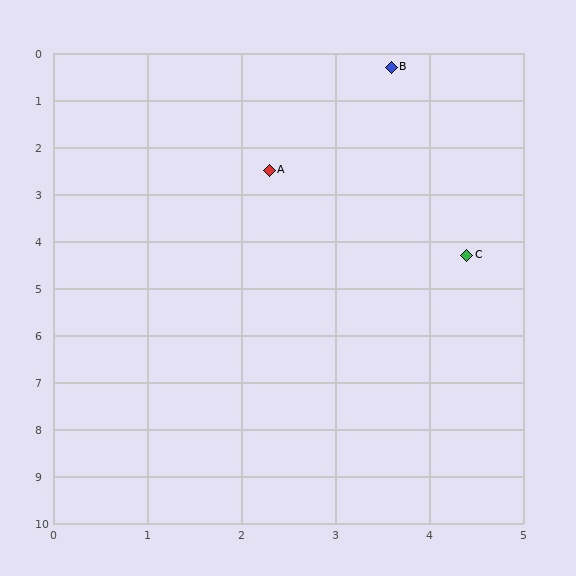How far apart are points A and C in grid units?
Points A and C are about 2.8 grid units apart.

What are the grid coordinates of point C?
Point C is at approximately (4.4, 4.3).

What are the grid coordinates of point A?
Point A is at approximately (2.3, 2.5).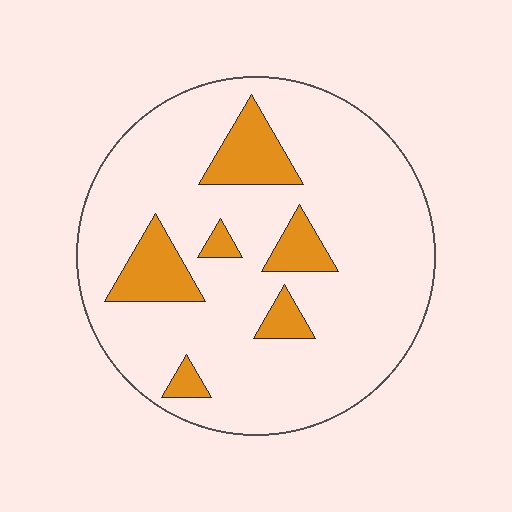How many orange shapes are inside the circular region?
6.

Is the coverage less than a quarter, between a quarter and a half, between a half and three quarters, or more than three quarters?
Less than a quarter.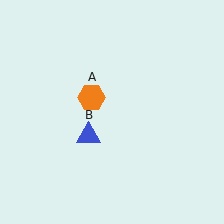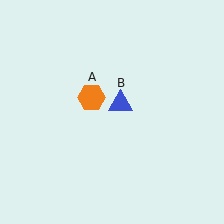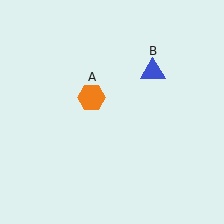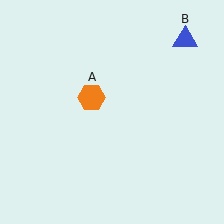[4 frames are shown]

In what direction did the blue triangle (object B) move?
The blue triangle (object B) moved up and to the right.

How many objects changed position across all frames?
1 object changed position: blue triangle (object B).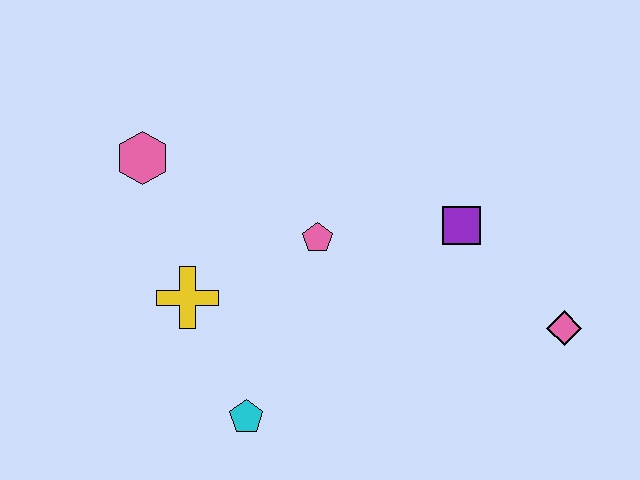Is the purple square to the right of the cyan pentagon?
Yes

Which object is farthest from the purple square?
The pink hexagon is farthest from the purple square.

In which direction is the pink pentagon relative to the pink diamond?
The pink pentagon is to the left of the pink diamond.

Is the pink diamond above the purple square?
No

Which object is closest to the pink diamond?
The purple square is closest to the pink diamond.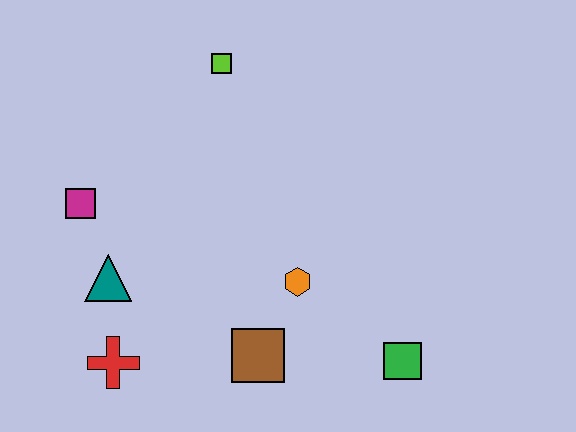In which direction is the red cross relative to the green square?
The red cross is to the left of the green square.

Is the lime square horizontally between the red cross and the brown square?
Yes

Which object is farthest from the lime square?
The green square is farthest from the lime square.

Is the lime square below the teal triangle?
No